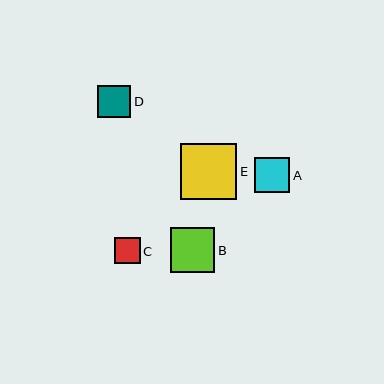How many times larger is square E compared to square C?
Square E is approximately 2.1 times the size of square C.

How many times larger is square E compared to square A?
Square E is approximately 1.6 times the size of square A.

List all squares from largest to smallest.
From largest to smallest: E, B, A, D, C.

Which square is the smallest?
Square C is the smallest with a size of approximately 26 pixels.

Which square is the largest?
Square E is the largest with a size of approximately 56 pixels.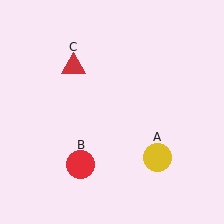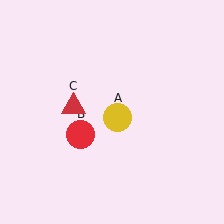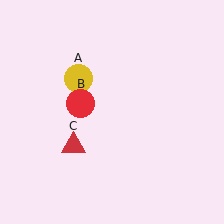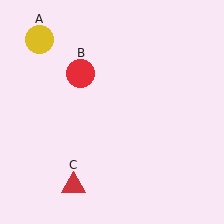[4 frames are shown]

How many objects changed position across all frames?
3 objects changed position: yellow circle (object A), red circle (object B), red triangle (object C).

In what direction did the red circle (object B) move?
The red circle (object B) moved up.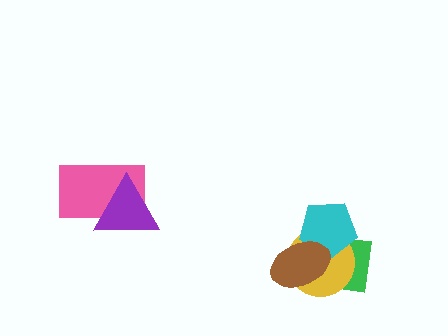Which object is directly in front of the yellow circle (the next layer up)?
The cyan pentagon is directly in front of the yellow circle.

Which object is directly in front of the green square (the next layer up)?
The yellow circle is directly in front of the green square.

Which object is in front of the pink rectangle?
The purple triangle is in front of the pink rectangle.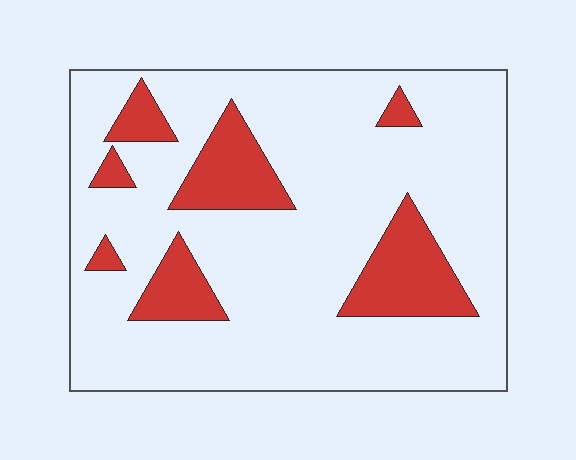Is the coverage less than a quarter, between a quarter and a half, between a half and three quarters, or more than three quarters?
Less than a quarter.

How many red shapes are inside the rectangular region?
7.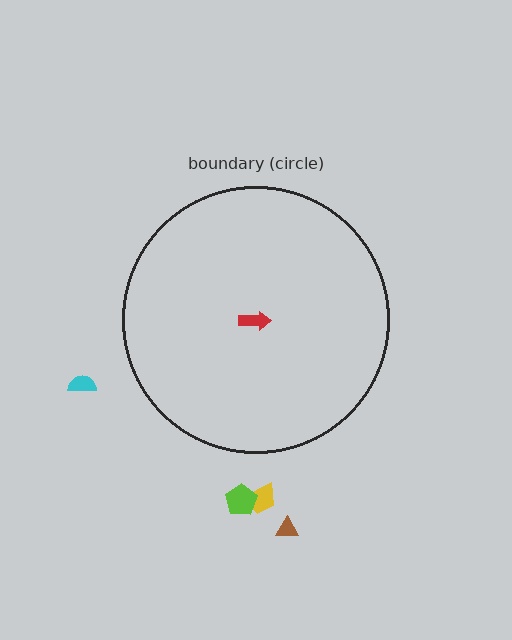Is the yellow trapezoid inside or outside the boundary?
Outside.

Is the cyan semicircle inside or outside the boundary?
Outside.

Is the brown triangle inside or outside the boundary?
Outside.